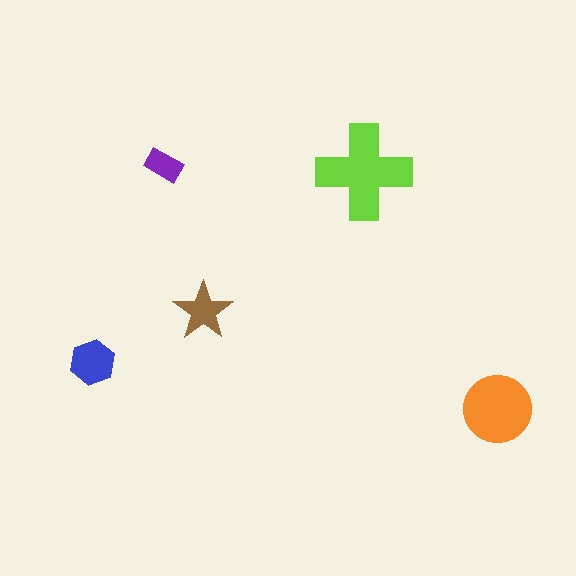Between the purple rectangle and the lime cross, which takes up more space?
The lime cross.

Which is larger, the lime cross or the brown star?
The lime cross.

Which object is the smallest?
The purple rectangle.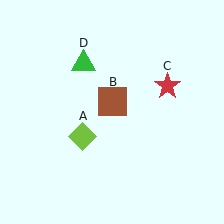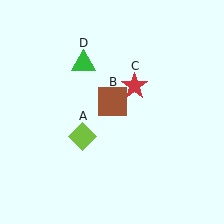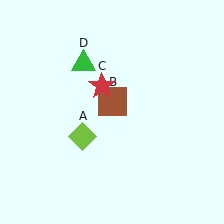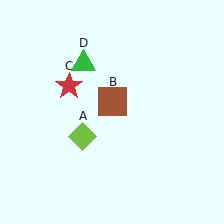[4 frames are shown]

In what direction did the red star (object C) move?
The red star (object C) moved left.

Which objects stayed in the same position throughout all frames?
Lime diamond (object A) and brown square (object B) and green triangle (object D) remained stationary.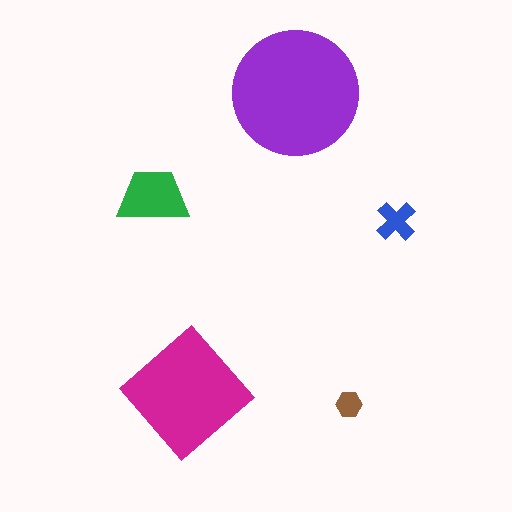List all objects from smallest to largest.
The brown hexagon, the blue cross, the green trapezoid, the magenta diamond, the purple circle.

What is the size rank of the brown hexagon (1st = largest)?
5th.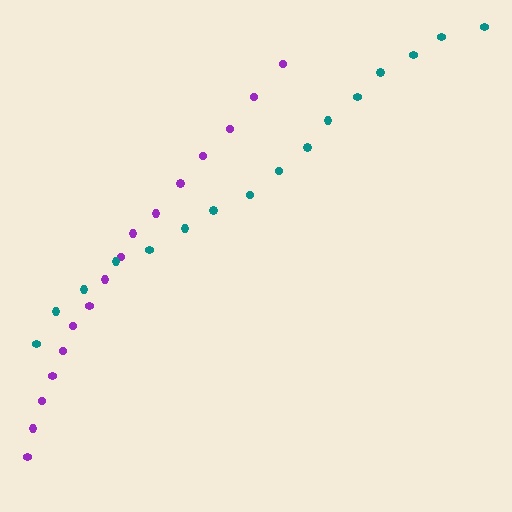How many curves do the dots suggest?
There are 2 distinct paths.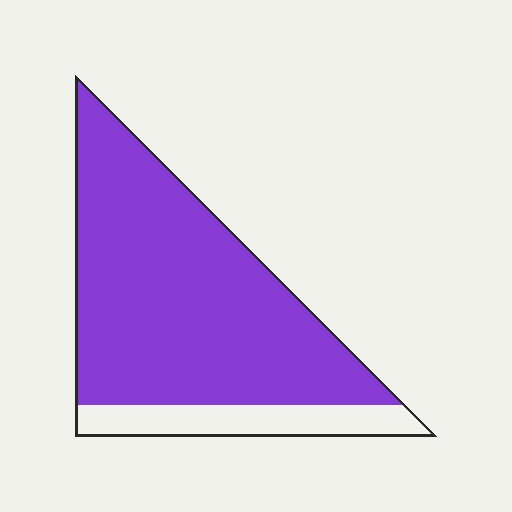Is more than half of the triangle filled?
Yes.